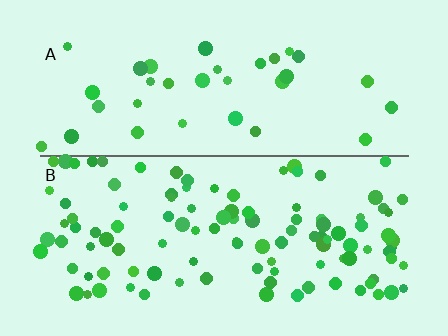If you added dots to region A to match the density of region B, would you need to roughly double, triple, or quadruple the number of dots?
Approximately triple.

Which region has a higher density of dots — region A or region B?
B (the bottom).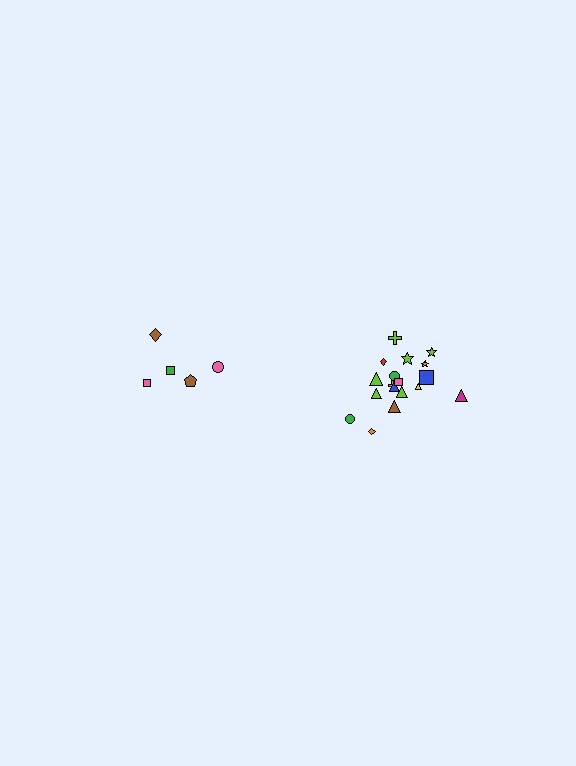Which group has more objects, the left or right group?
The right group.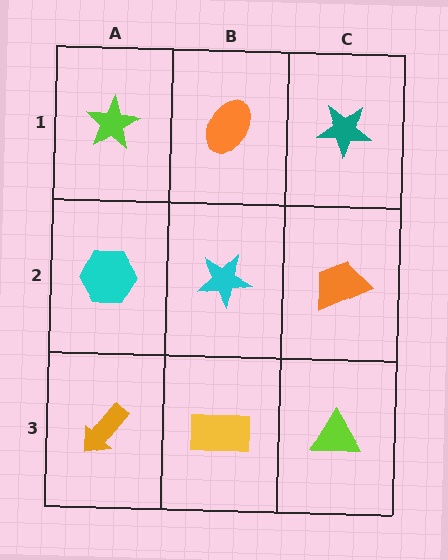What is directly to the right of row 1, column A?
An orange ellipse.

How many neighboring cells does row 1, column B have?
3.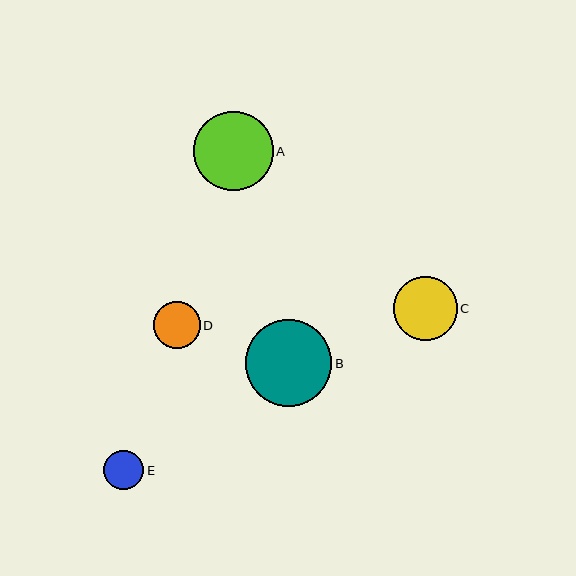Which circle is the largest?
Circle B is the largest with a size of approximately 86 pixels.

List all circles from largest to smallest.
From largest to smallest: B, A, C, D, E.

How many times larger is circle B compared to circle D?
Circle B is approximately 1.8 times the size of circle D.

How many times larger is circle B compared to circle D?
Circle B is approximately 1.8 times the size of circle D.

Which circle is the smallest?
Circle E is the smallest with a size of approximately 40 pixels.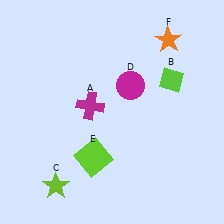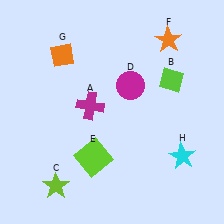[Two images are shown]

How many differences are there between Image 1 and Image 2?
There are 2 differences between the two images.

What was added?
An orange diamond (G), a cyan star (H) were added in Image 2.